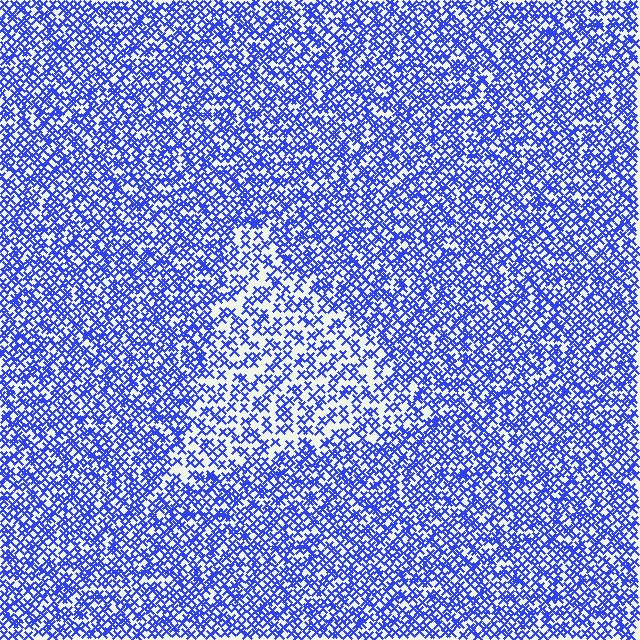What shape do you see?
I see a triangle.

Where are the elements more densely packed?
The elements are more densely packed outside the triangle boundary.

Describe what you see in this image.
The image contains small blue elements arranged at two different densities. A triangle-shaped region is visible where the elements are less densely packed than the surrounding area.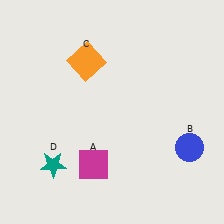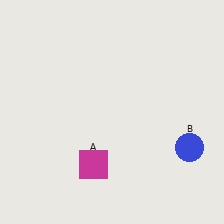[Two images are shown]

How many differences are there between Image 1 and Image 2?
There are 2 differences between the two images.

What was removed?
The teal star (D), the orange square (C) were removed in Image 2.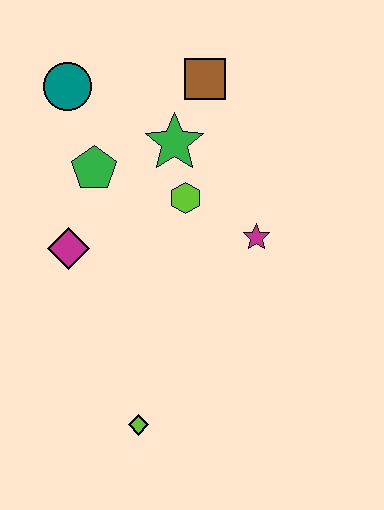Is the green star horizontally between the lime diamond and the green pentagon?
No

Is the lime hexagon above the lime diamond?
Yes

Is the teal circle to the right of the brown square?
No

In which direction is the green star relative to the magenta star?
The green star is above the magenta star.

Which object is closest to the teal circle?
The green pentagon is closest to the teal circle.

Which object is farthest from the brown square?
The lime diamond is farthest from the brown square.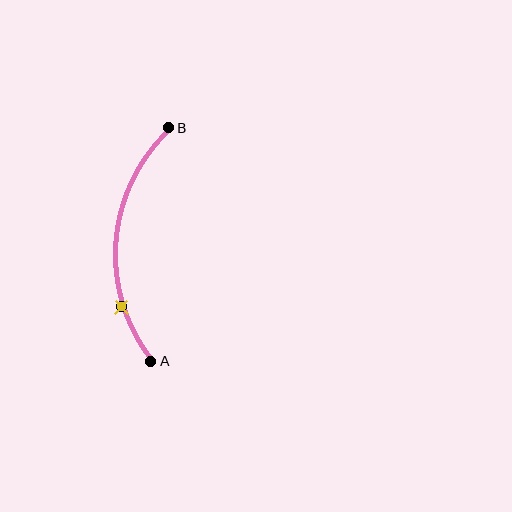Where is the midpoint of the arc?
The arc midpoint is the point on the curve farthest from the straight line joining A and B. It sits to the left of that line.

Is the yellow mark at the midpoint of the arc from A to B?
No. The yellow mark lies on the arc but is closer to endpoint A. The arc midpoint would be at the point on the curve equidistant along the arc from both A and B.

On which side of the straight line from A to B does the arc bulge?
The arc bulges to the left of the straight line connecting A and B.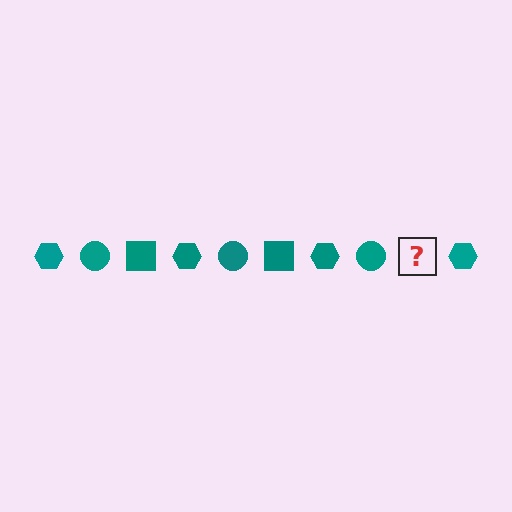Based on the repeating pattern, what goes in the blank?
The blank should be a teal square.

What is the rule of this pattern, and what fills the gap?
The rule is that the pattern cycles through hexagon, circle, square shapes in teal. The gap should be filled with a teal square.